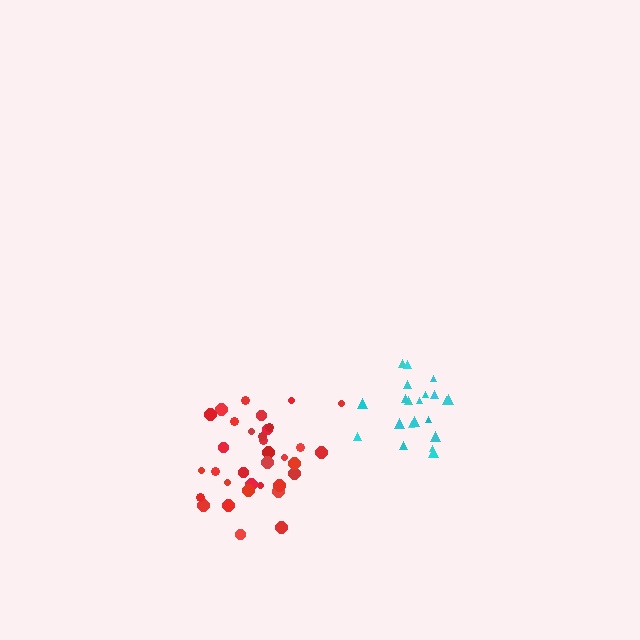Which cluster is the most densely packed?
Red.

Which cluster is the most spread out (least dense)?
Cyan.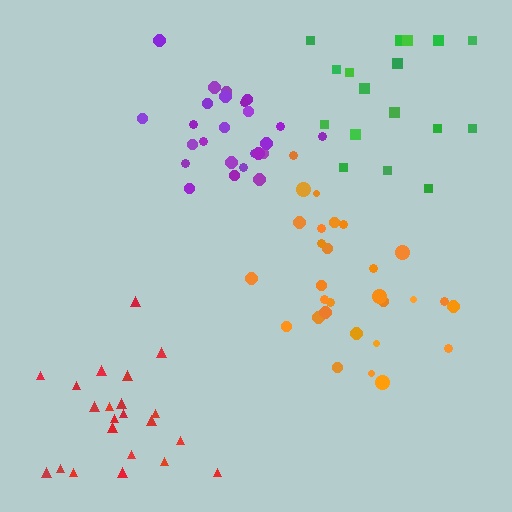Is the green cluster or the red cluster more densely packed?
Red.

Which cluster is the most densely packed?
Purple.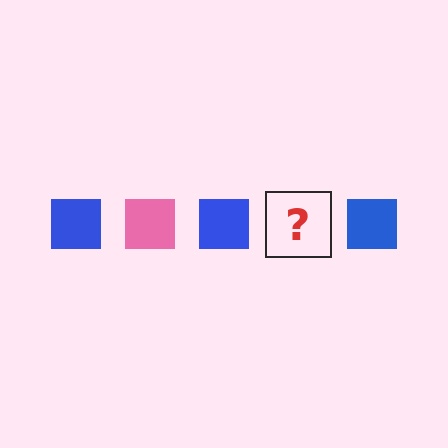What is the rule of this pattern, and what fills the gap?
The rule is that the pattern cycles through blue, pink squares. The gap should be filled with a pink square.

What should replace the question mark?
The question mark should be replaced with a pink square.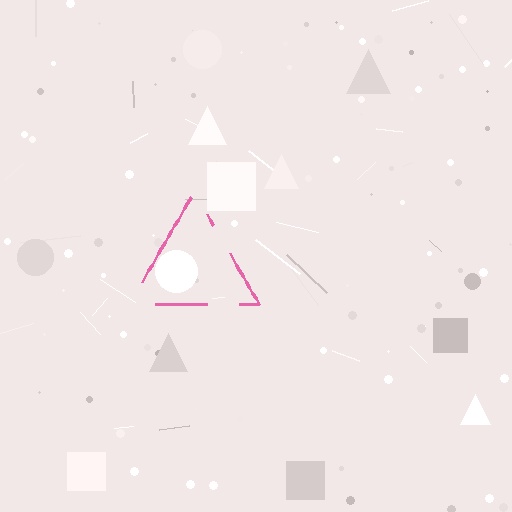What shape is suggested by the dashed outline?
The dashed outline suggests a triangle.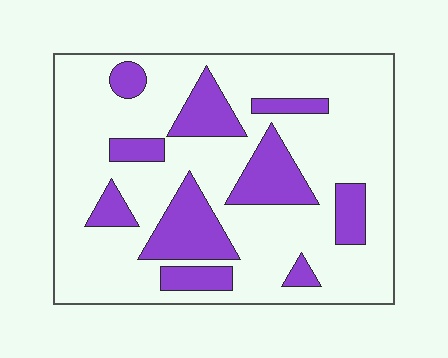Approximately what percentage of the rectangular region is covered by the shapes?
Approximately 25%.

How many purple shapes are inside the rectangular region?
10.